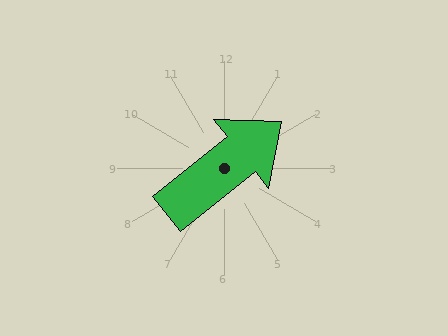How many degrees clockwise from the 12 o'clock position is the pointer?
Approximately 51 degrees.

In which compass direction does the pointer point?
Northeast.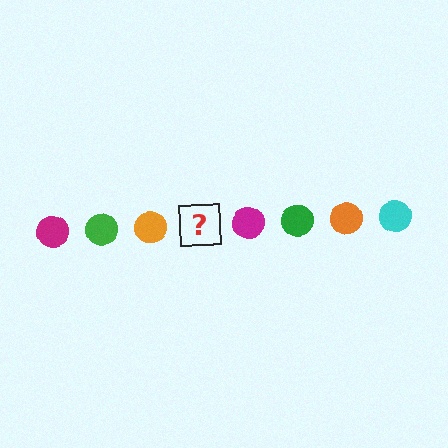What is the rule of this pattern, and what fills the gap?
The rule is that the pattern cycles through magenta, green, orange, cyan circles. The gap should be filled with a cyan circle.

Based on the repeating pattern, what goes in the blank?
The blank should be a cyan circle.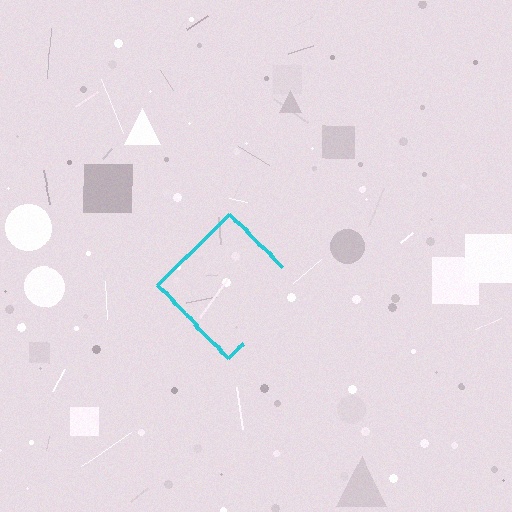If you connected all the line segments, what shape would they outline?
They would outline a diamond.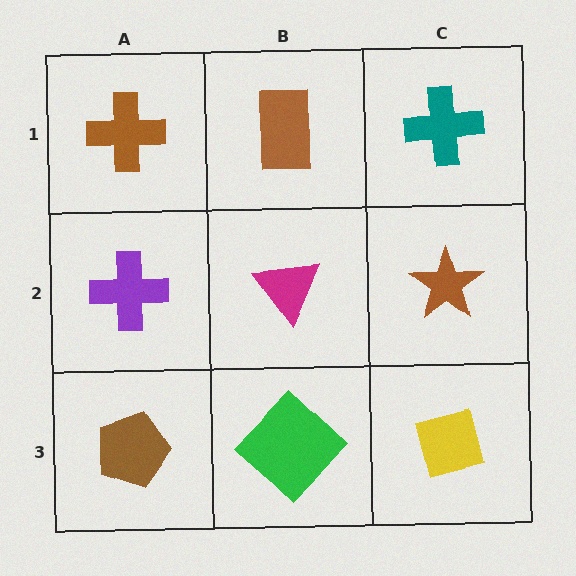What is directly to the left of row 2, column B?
A purple cross.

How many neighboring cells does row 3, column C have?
2.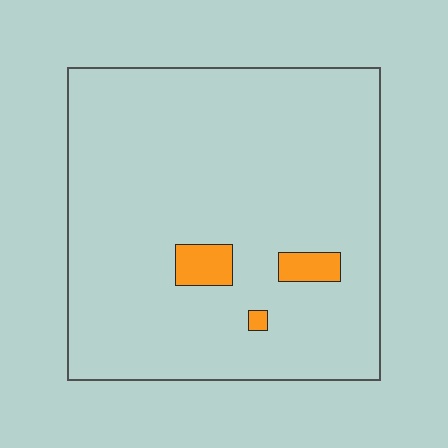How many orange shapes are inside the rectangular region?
3.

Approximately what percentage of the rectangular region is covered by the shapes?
Approximately 5%.